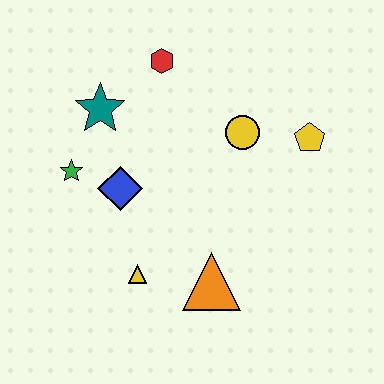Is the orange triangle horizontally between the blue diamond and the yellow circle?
Yes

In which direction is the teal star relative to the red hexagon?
The teal star is to the left of the red hexagon.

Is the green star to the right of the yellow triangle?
No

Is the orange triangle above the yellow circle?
No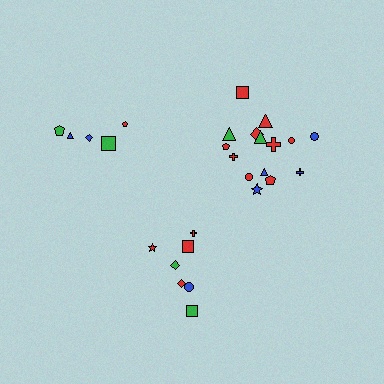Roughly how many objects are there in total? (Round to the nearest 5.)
Roughly 25 objects in total.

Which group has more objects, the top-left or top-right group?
The top-right group.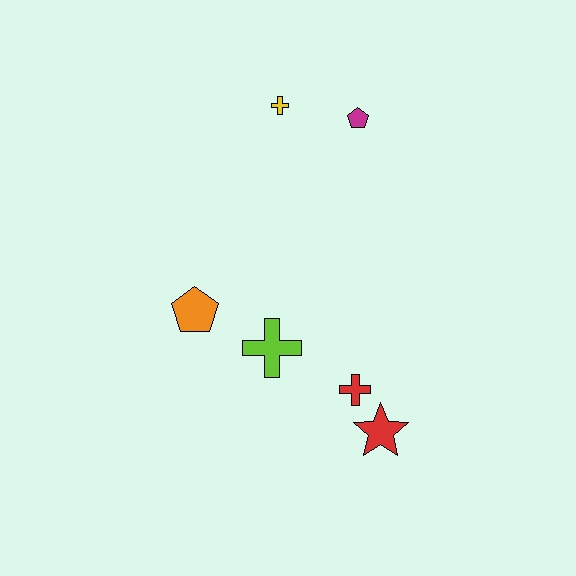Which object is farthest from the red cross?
The yellow cross is farthest from the red cross.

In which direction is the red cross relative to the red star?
The red cross is above the red star.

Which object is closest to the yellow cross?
The magenta pentagon is closest to the yellow cross.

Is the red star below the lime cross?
Yes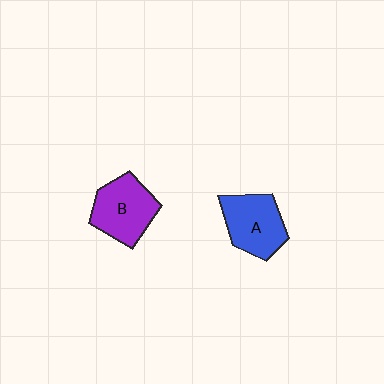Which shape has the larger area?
Shape B (purple).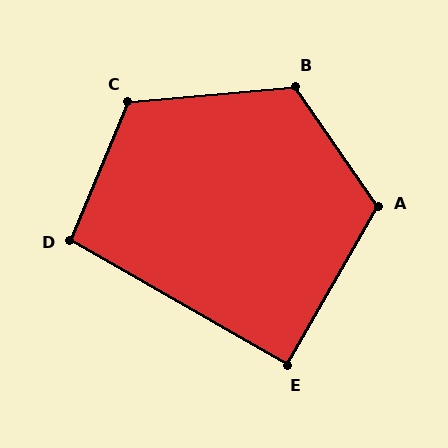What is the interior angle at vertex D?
Approximately 97 degrees (obtuse).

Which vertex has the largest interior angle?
B, at approximately 119 degrees.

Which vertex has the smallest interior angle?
E, at approximately 90 degrees.